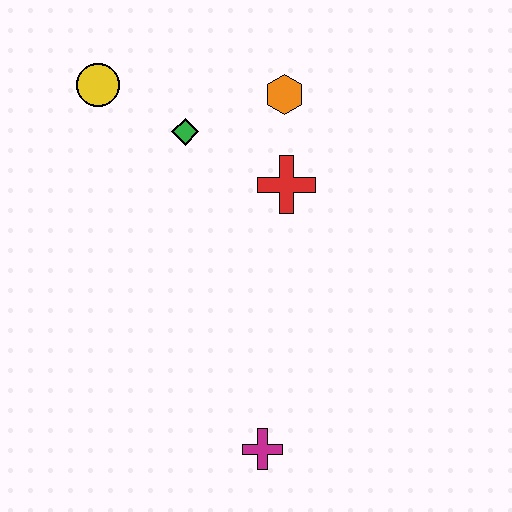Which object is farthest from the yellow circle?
The magenta cross is farthest from the yellow circle.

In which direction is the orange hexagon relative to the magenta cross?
The orange hexagon is above the magenta cross.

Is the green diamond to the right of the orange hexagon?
No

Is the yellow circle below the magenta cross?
No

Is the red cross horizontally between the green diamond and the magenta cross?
No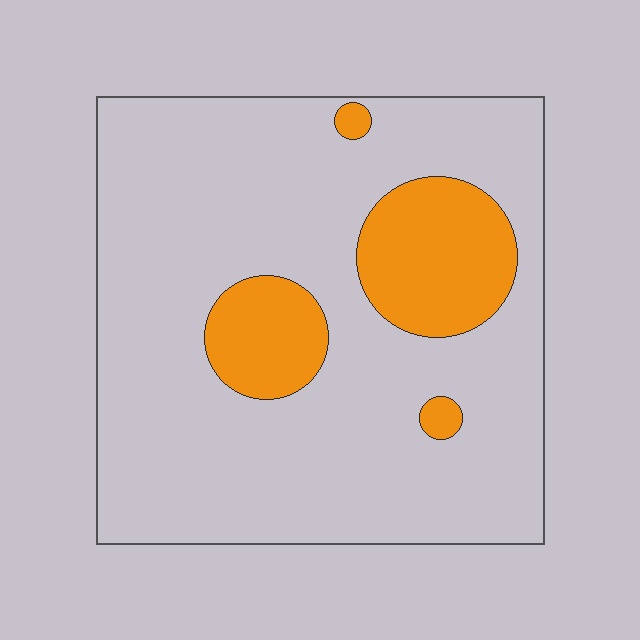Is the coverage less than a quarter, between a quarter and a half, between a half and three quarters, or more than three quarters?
Less than a quarter.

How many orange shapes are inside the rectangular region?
4.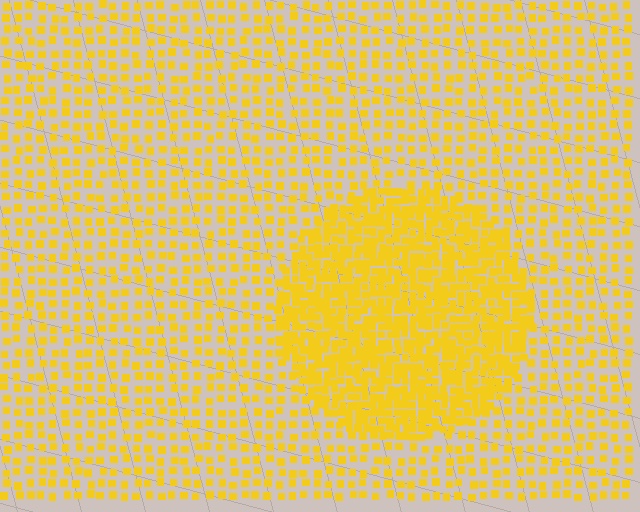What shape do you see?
I see a circle.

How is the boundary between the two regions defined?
The boundary is defined by a change in element density (approximately 2.3x ratio). All elements are the same color, size, and shape.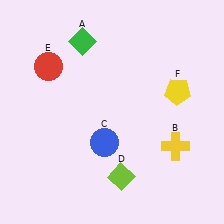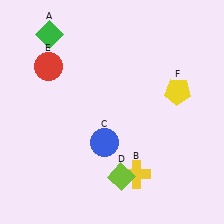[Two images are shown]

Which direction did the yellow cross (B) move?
The yellow cross (B) moved left.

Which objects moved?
The objects that moved are: the green diamond (A), the yellow cross (B).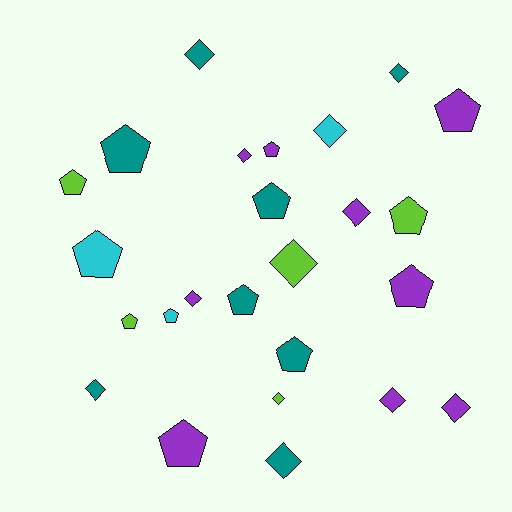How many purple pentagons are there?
There are 4 purple pentagons.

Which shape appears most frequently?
Pentagon, with 13 objects.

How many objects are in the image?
There are 25 objects.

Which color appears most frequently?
Purple, with 9 objects.